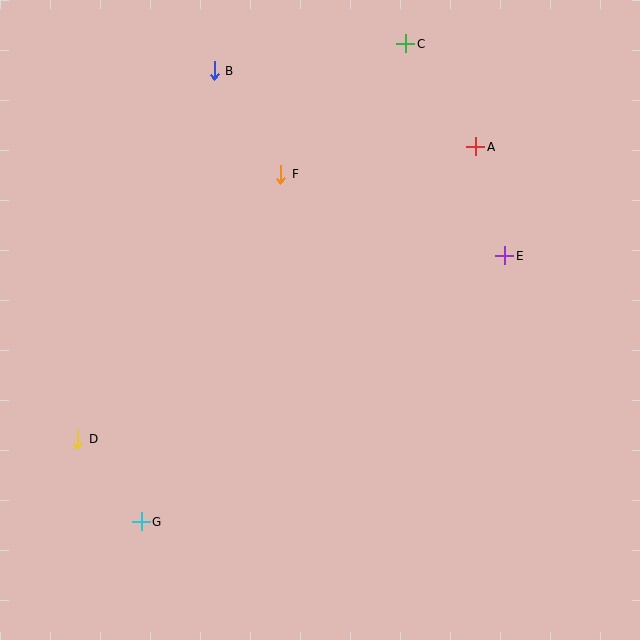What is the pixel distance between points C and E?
The distance between C and E is 234 pixels.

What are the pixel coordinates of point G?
Point G is at (141, 522).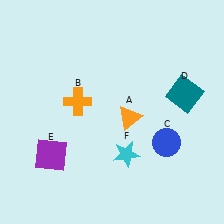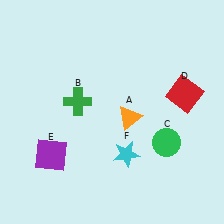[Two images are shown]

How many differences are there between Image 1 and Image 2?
There are 3 differences between the two images.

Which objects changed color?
B changed from orange to green. C changed from blue to green. D changed from teal to red.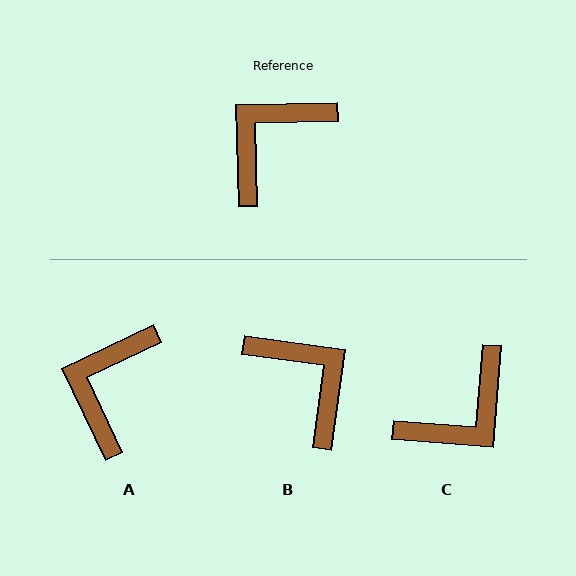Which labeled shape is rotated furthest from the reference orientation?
C, about 174 degrees away.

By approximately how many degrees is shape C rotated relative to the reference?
Approximately 174 degrees counter-clockwise.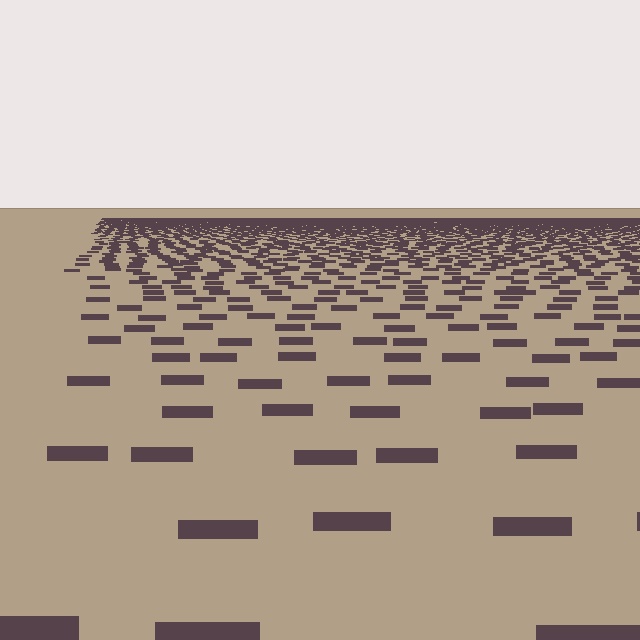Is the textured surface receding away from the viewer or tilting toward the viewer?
The surface is receding away from the viewer. Texture elements get smaller and denser toward the top.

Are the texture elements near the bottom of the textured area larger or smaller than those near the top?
Larger. Near the bottom, elements are closer to the viewer and appear at a bigger on-screen size.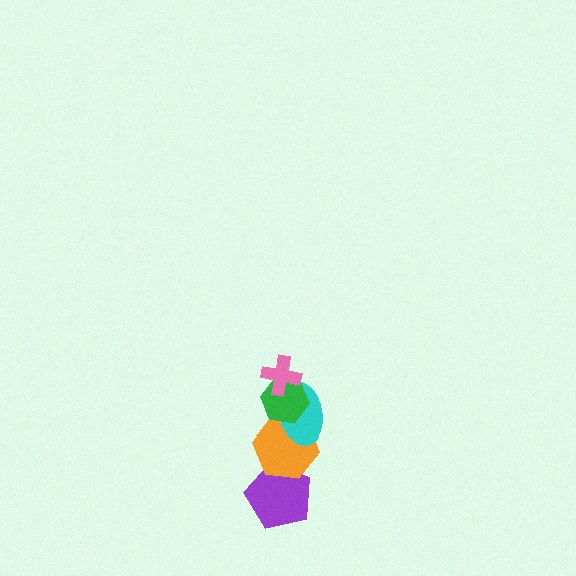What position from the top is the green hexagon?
The green hexagon is 2nd from the top.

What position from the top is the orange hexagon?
The orange hexagon is 4th from the top.